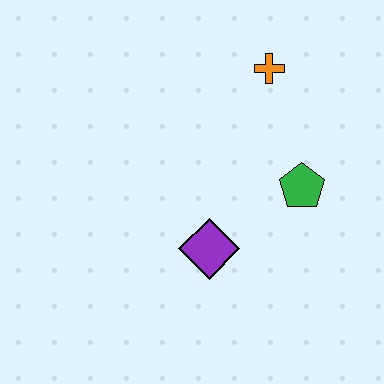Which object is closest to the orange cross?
The green pentagon is closest to the orange cross.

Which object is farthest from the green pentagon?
The orange cross is farthest from the green pentagon.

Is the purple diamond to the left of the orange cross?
Yes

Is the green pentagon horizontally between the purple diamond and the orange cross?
No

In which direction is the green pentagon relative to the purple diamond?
The green pentagon is to the right of the purple diamond.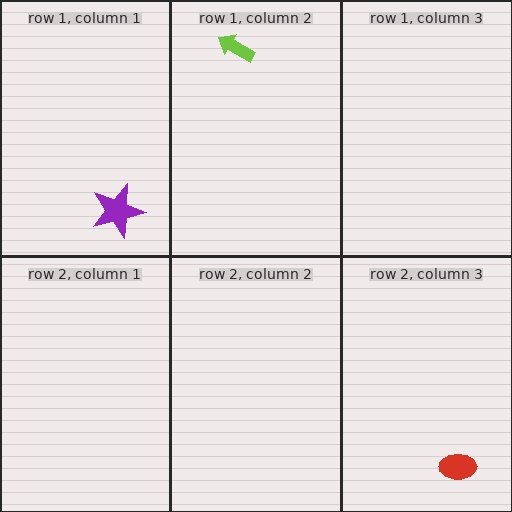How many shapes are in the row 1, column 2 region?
1.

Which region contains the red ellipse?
The row 2, column 3 region.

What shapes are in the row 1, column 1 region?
The purple star.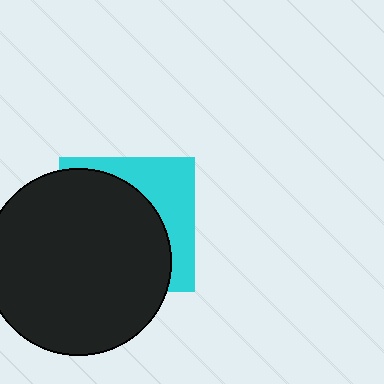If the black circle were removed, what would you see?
You would see the complete cyan square.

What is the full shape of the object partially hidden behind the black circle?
The partially hidden object is a cyan square.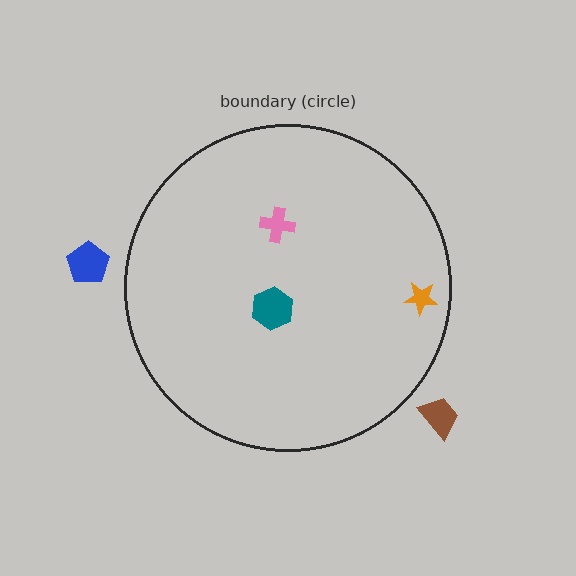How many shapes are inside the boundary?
3 inside, 2 outside.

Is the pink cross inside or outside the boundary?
Inside.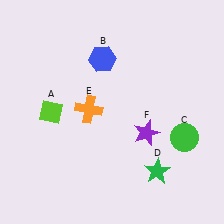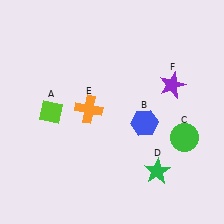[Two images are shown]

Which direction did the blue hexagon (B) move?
The blue hexagon (B) moved down.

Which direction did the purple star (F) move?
The purple star (F) moved up.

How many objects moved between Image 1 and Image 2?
2 objects moved between the two images.